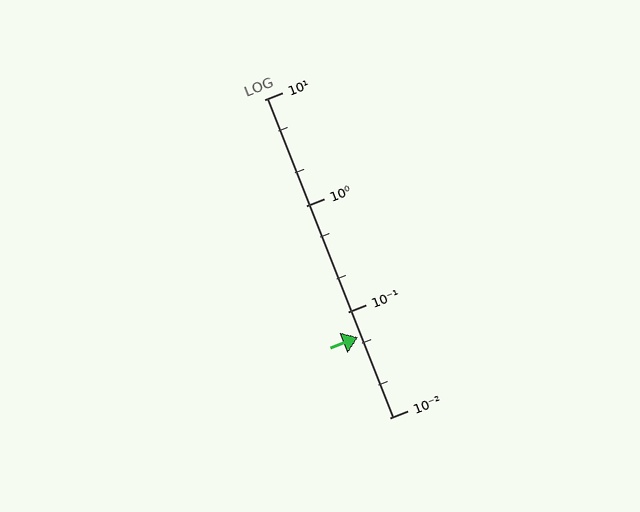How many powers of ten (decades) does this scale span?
The scale spans 3 decades, from 0.01 to 10.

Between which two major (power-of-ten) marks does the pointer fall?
The pointer is between 0.01 and 0.1.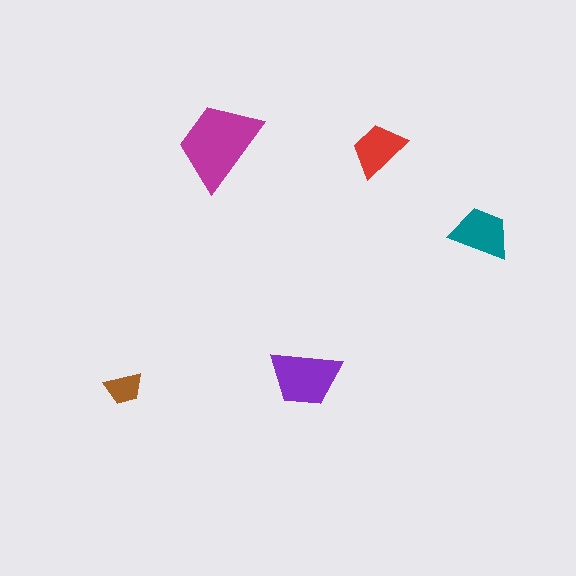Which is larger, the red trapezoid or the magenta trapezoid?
The magenta one.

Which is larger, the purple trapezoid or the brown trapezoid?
The purple one.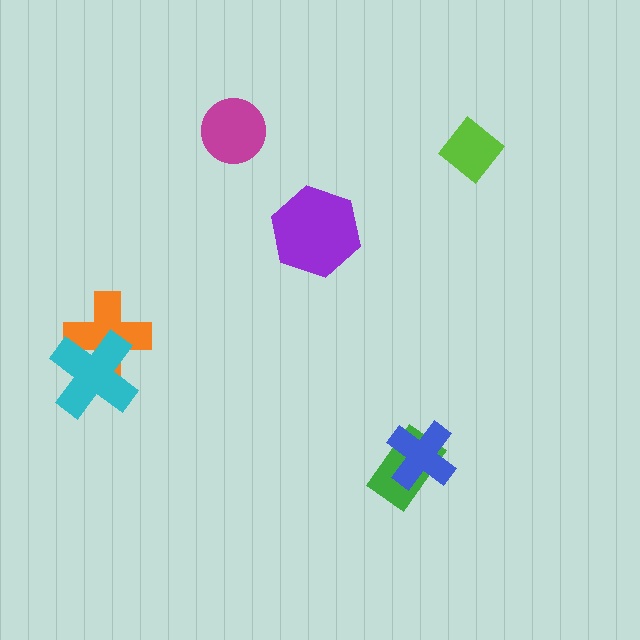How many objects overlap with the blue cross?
1 object overlaps with the blue cross.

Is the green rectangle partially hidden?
Yes, it is partially covered by another shape.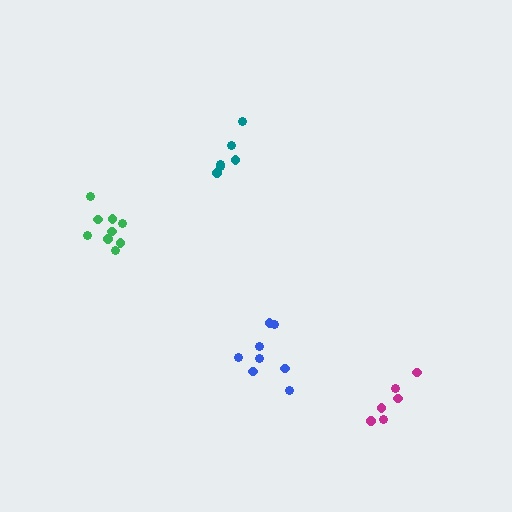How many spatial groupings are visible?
There are 4 spatial groupings.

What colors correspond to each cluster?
The clusters are colored: magenta, blue, teal, green.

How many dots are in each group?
Group 1: 6 dots, Group 2: 8 dots, Group 3: 6 dots, Group 4: 9 dots (29 total).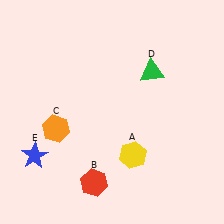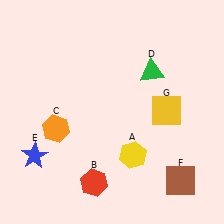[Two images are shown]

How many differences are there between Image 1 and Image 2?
There are 2 differences between the two images.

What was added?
A brown square (F), a yellow square (G) were added in Image 2.